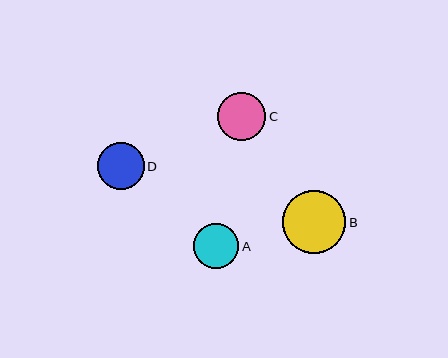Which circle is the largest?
Circle B is the largest with a size of approximately 63 pixels.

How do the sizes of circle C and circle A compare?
Circle C and circle A are approximately the same size.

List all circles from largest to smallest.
From largest to smallest: B, C, D, A.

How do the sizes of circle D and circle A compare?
Circle D and circle A are approximately the same size.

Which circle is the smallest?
Circle A is the smallest with a size of approximately 45 pixels.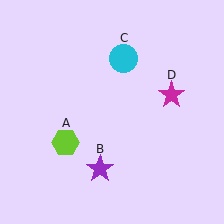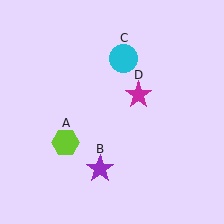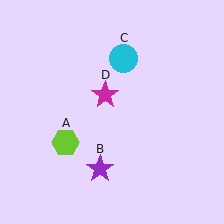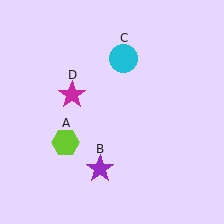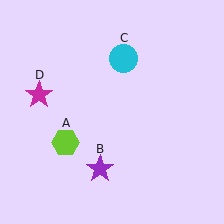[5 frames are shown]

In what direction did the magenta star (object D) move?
The magenta star (object D) moved left.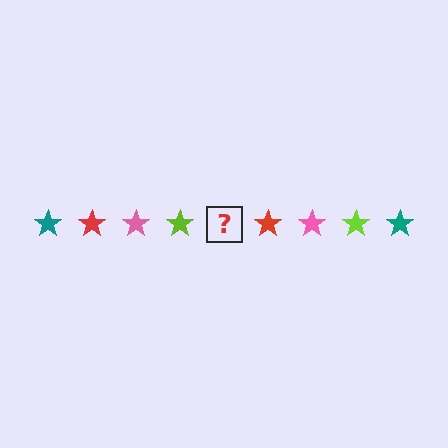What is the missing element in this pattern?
The missing element is a teal star.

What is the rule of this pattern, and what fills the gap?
The rule is that the pattern cycles through teal, red, pink, lime stars. The gap should be filled with a teal star.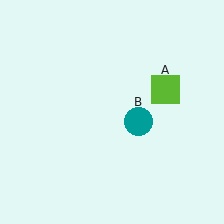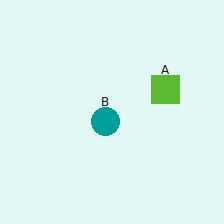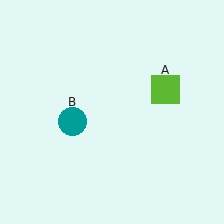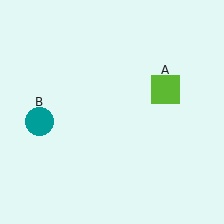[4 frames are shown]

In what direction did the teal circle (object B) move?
The teal circle (object B) moved left.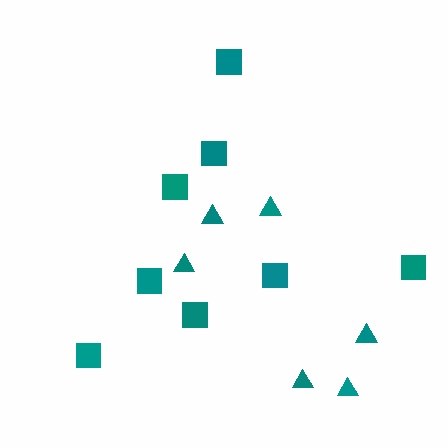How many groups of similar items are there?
There are 2 groups: one group of triangles (6) and one group of squares (8).